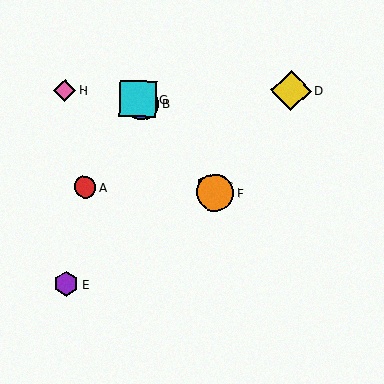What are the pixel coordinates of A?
Object A is at (85, 187).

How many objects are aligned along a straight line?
4 objects (B, C, F, G) are aligned along a straight line.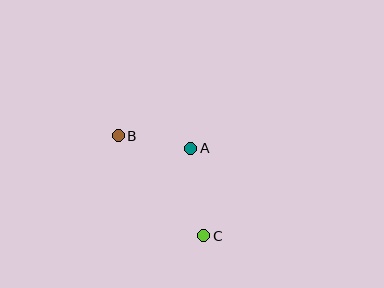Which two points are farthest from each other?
Points B and C are farthest from each other.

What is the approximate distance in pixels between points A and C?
The distance between A and C is approximately 88 pixels.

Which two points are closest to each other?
Points A and B are closest to each other.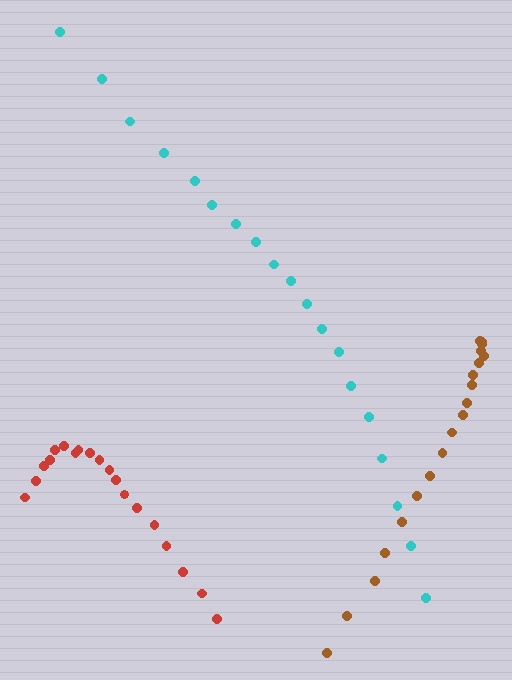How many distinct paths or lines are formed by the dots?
There are 3 distinct paths.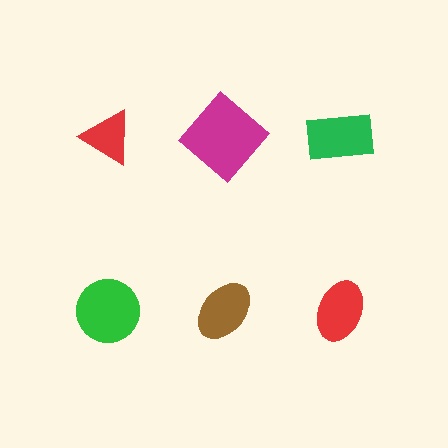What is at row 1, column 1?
A red triangle.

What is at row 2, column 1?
A green circle.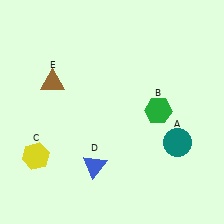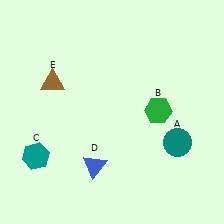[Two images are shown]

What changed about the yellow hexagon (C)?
In Image 1, C is yellow. In Image 2, it changed to teal.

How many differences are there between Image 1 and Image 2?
There is 1 difference between the two images.